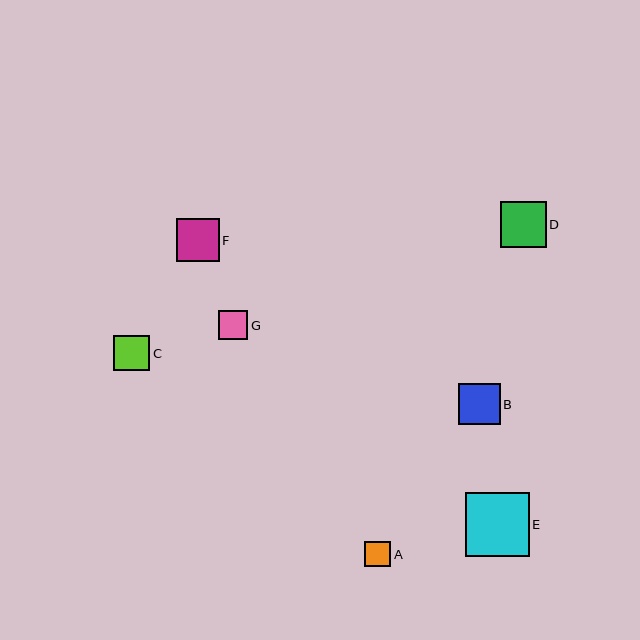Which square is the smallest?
Square A is the smallest with a size of approximately 26 pixels.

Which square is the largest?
Square E is the largest with a size of approximately 64 pixels.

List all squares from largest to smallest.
From largest to smallest: E, D, F, B, C, G, A.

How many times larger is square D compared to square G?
Square D is approximately 1.6 times the size of square G.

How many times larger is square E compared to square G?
Square E is approximately 2.2 times the size of square G.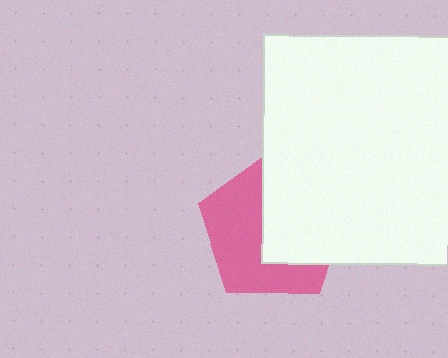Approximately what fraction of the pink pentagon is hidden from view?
Roughly 49% of the pink pentagon is hidden behind the white rectangle.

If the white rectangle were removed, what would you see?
You would see the complete pink pentagon.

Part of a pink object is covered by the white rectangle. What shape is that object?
It is a pentagon.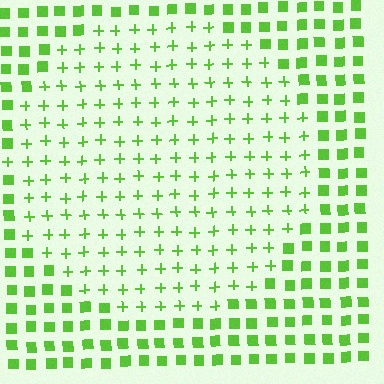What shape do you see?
I see a circle.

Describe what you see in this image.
The image is filled with small lime elements arranged in a uniform grid. A circle-shaped region contains plus signs, while the surrounding area contains squares. The boundary is defined purely by the change in element shape.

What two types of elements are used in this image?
The image uses plus signs inside the circle region and squares outside it.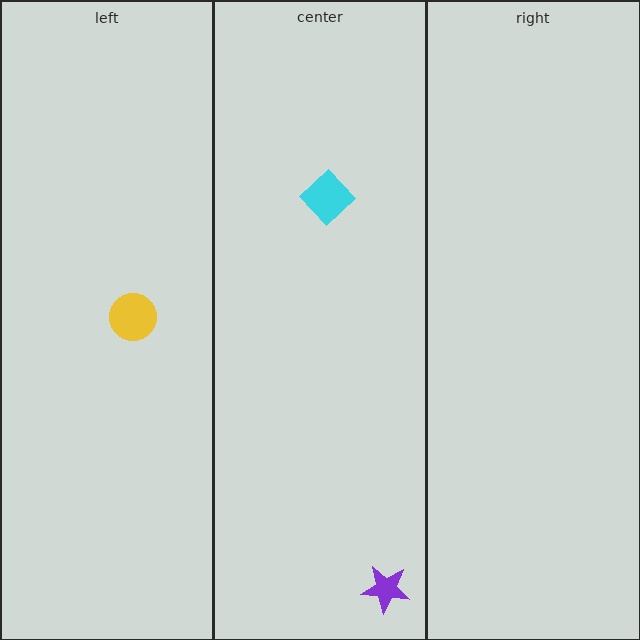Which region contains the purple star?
The center region.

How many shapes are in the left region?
1.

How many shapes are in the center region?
2.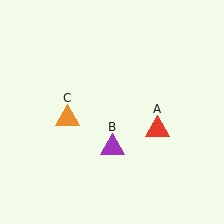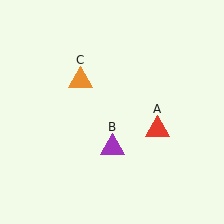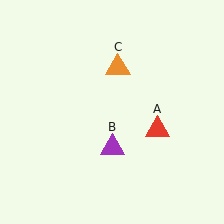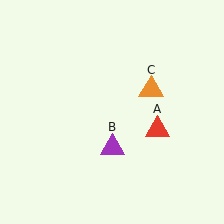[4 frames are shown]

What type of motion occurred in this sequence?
The orange triangle (object C) rotated clockwise around the center of the scene.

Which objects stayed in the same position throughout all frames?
Red triangle (object A) and purple triangle (object B) remained stationary.